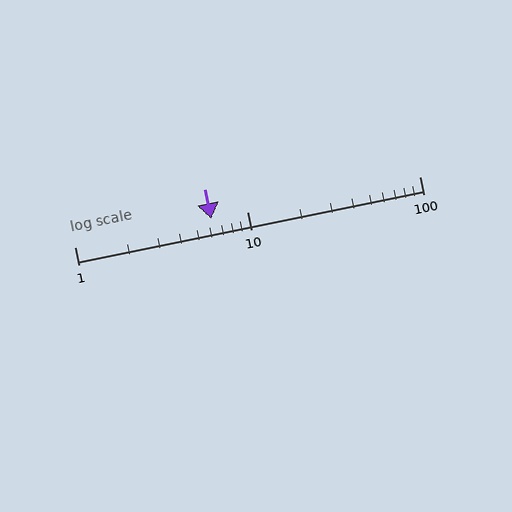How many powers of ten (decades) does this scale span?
The scale spans 2 decades, from 1 to 100.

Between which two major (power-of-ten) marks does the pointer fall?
The pointer is between 1 and 10.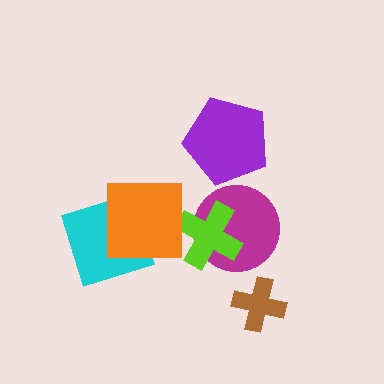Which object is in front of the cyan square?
The orange square is in front of the cyan square.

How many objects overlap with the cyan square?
1 object overlaps with the cyan square.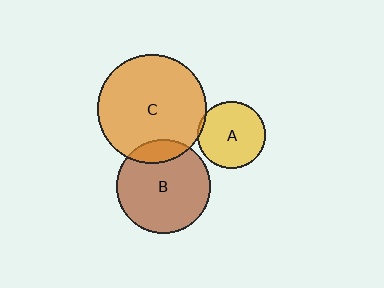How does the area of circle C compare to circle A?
Approximately 2.6 times.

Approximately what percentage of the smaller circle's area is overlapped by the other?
Approximately 15%.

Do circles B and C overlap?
Yes.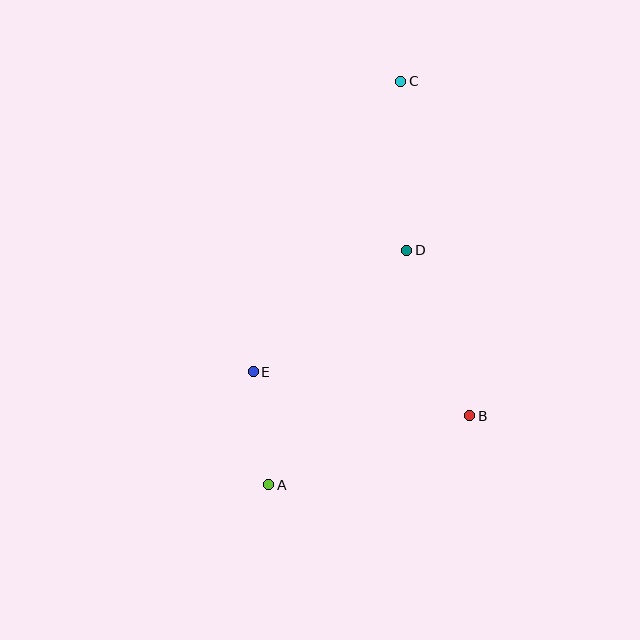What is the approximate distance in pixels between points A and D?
The distance between A and D is approximately 272 pixels.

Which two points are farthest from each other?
Points A and C are farthest from each other.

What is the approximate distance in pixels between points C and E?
The distance between C and E is approximately 326 pixels.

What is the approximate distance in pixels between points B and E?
The distance between B and E is approximately 221 pixels.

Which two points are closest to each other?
Points A and E are closest to each other.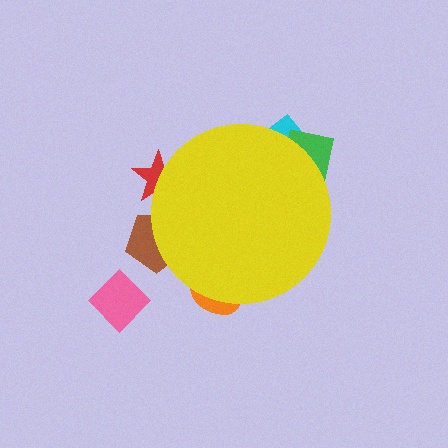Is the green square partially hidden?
Yes, the green square is partially hidden behind the yellow circle.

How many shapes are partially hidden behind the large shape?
5 shapes are partially hidden.